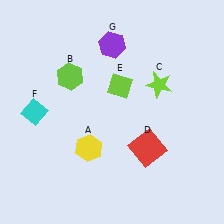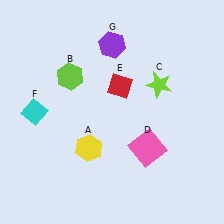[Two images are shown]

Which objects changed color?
D changed from red to pink. E changed from lime to red.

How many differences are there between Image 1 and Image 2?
There are 2 differences between the two images.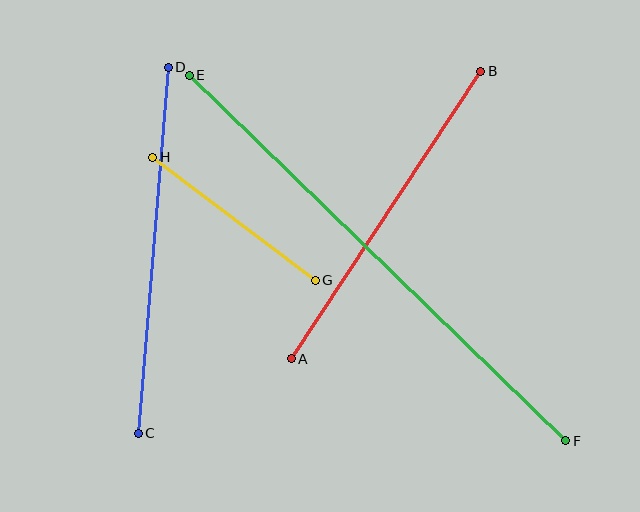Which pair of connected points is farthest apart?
Points E and F are farthest apart.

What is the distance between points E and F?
The distance is approximately 525 pixels.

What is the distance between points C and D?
The distance is approximately 367 pixels.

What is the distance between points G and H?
The distance is approximately 203 pixels.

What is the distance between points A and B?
The distance is approximately 344 pixels.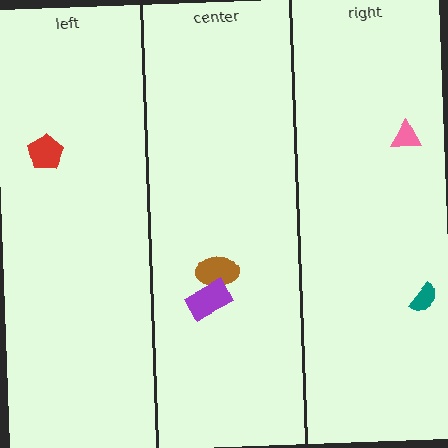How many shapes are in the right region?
2.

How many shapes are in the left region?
1.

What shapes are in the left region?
The red pentagon.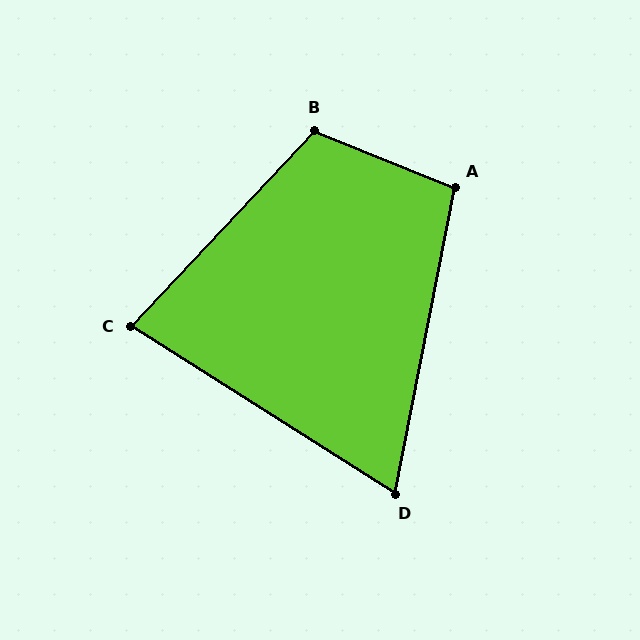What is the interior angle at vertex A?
Approximately 101 degrees (obtuse).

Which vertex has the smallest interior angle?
D, at approximately 69 degrees.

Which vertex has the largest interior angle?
B, at approximately 111 degrees.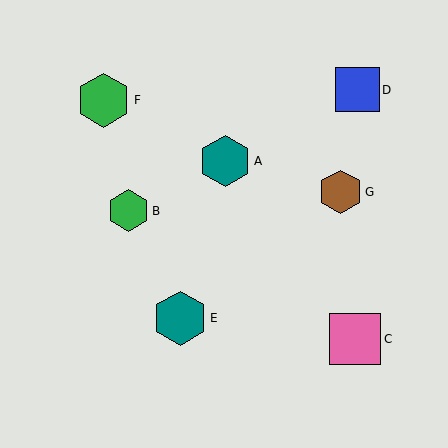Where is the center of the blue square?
The center of the blue square is at (357, 90).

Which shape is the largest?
The teal hexagon (labeled E) is the largest.